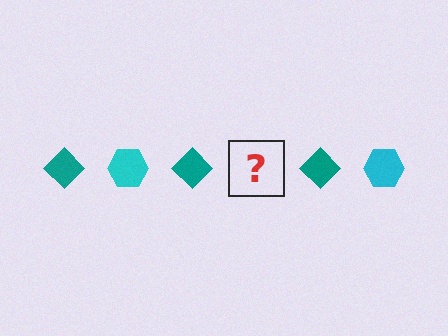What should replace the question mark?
The question mark should be replaced with a cyan hexagon.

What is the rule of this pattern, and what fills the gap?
The rule is that the pattern alternates between teal diamond and cyan hexagon. The gap should be filled with a cyan hexagon.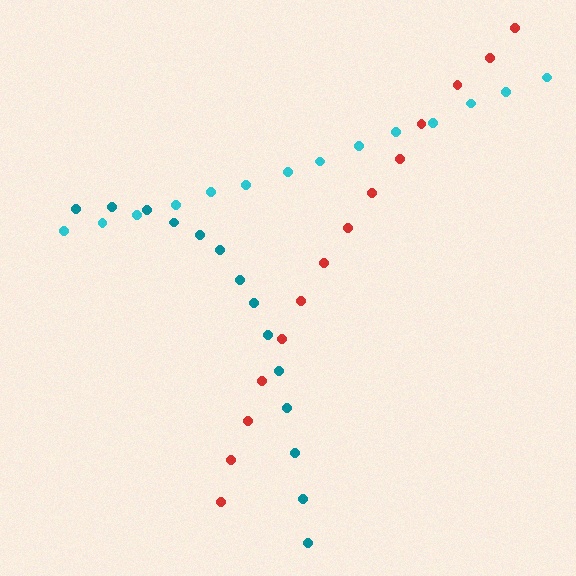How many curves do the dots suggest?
There are 3 distinct paths.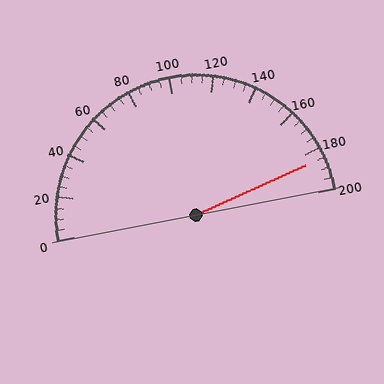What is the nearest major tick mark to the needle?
The nearest major tick mark is 180.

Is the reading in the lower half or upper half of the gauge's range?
The reading is in the upper half of the range (0 to 200).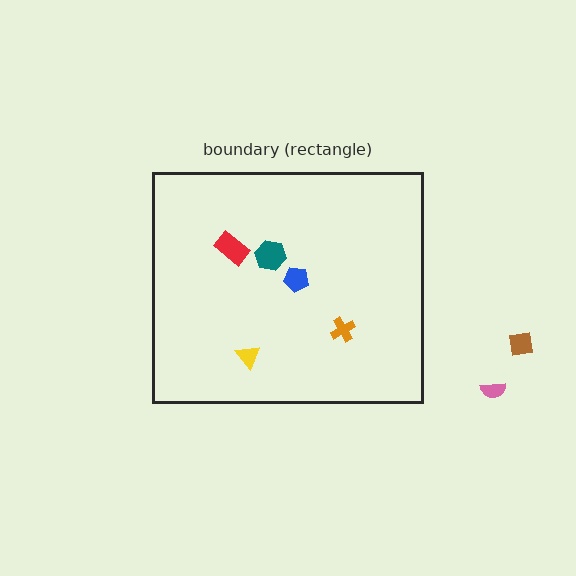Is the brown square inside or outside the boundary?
Outside.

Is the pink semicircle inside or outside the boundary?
Outside.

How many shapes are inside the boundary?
5 inside, 2 outside.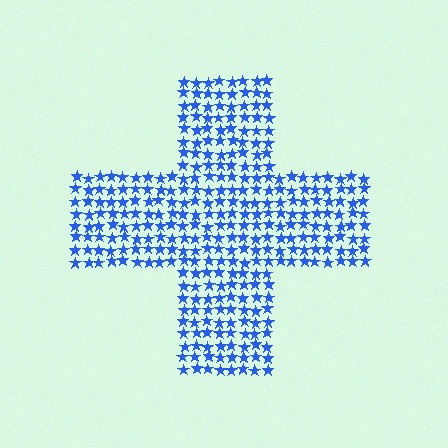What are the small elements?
The small elements are stars.